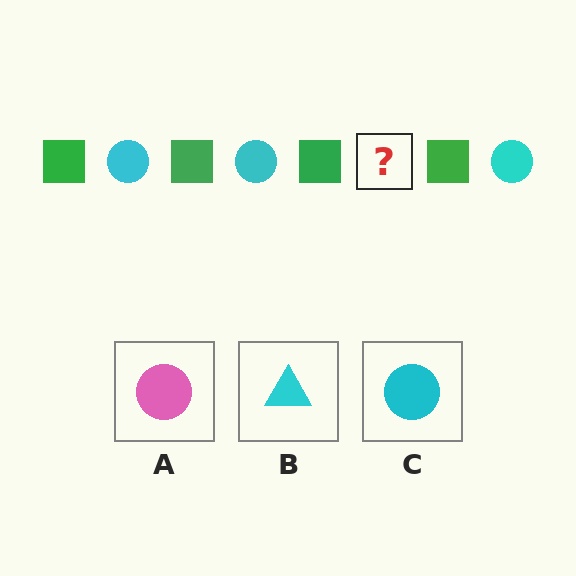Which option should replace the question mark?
Option C.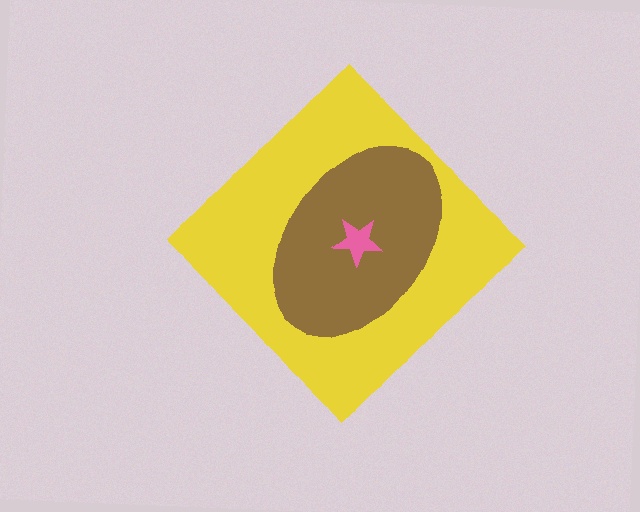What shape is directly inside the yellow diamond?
The brown ellipse.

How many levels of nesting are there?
3.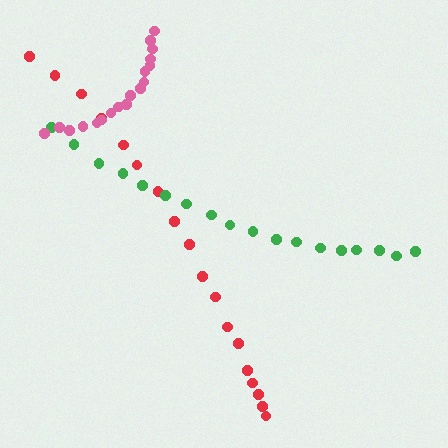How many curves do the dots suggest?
There are 3 distinct paths.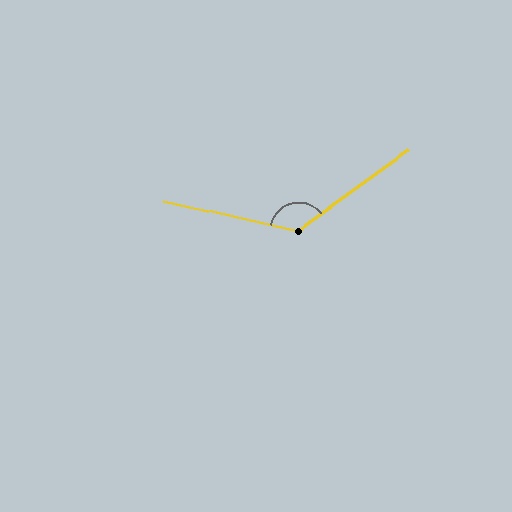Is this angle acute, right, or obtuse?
It is obtuse.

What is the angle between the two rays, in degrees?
Approximately 131 degrees.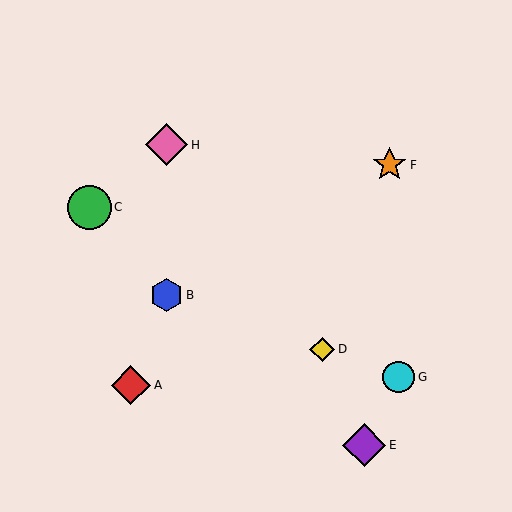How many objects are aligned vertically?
2 objects (B, H) are aligned vertically.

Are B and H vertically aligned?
Yes, both are at x≈167.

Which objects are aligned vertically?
Objects B, H are aligned vertically.